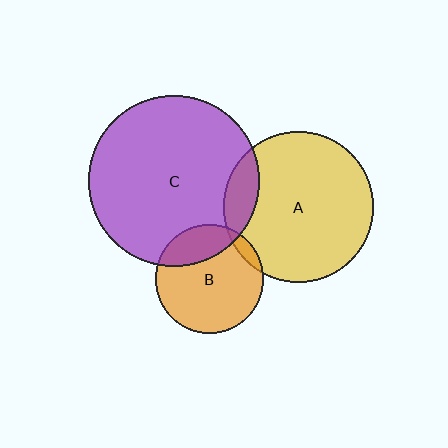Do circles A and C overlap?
Yes.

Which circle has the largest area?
Circle C (purple).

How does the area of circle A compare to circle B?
Approximately 1.9 times.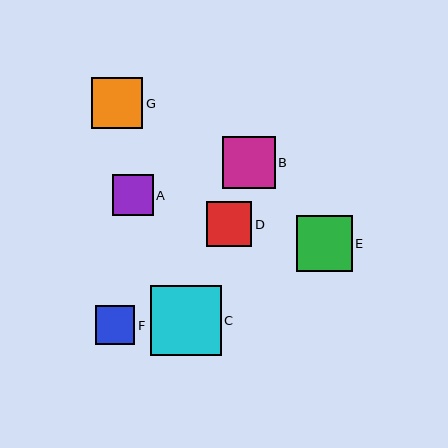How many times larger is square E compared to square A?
Square E is approximately 1.4 times the size of square A.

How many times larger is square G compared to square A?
Square G is approximately 1.2 times the size of square A.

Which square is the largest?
Square C is the largest with a size of approximately 70 pixels.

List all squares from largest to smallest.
From largest to smallest: C, E, B, G, D, A, F.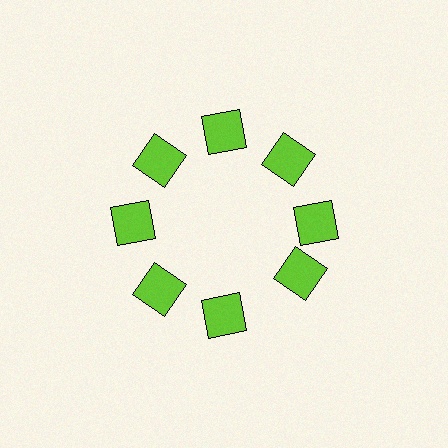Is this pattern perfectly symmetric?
No. The 8 lime squares are arranged in a ring, but one element near the 4 o'clock position is rotated out of alignment along the ring, breaking the 8-fold rotational symmetry.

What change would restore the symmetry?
The symmetry would be restored by rotating it back into even spacing with its neighbors so that all 8 squares sit at equal angles and equal distance from the center.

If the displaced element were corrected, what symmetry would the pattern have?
It would have 8-fold rotational symmetry — the pattern would map onto itself every 45 degrees.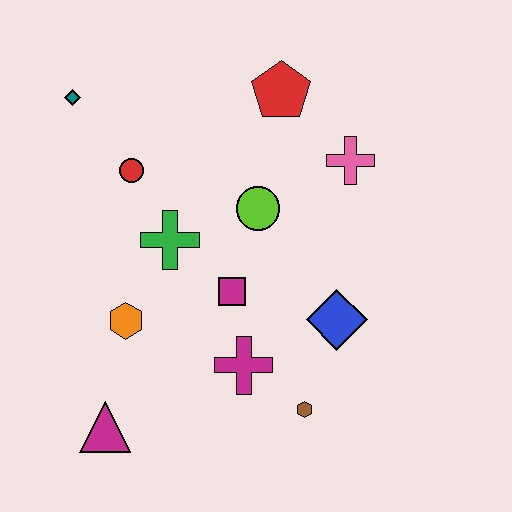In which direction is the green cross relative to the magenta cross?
The green cross is above the magenta cross.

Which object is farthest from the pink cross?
The magenta triangle is farthest from the pink cross.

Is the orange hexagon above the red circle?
No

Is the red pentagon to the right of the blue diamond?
No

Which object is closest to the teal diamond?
The red circle is closest to the teal diamond.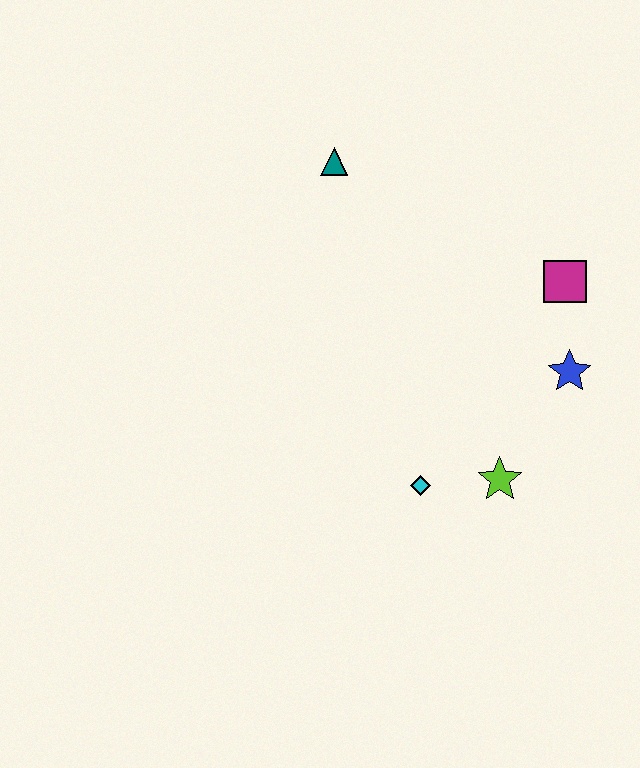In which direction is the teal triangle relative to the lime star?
The teal triangle is above the lime star.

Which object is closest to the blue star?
The magenta square is closest to the blue star.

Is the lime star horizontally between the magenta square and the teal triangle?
Yes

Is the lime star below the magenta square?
Yes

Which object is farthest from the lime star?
The teal triangle is farthest from the lime star.